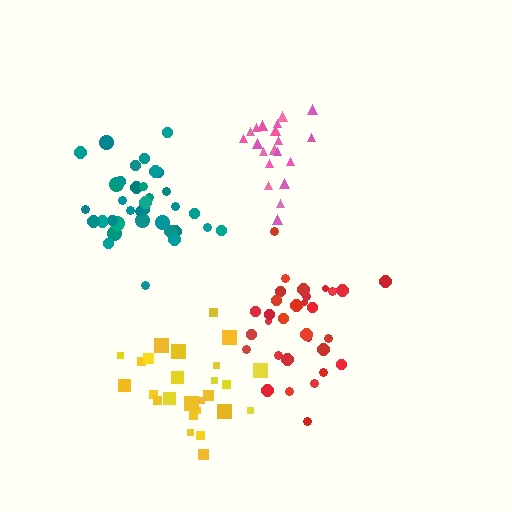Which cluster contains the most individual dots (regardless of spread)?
Teal (35).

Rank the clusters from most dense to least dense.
pink, teal, yellow, red.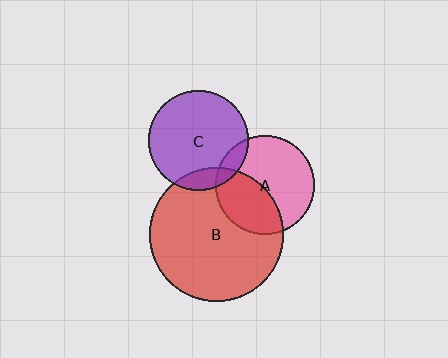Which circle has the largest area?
Circle B (red).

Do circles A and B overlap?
Yes.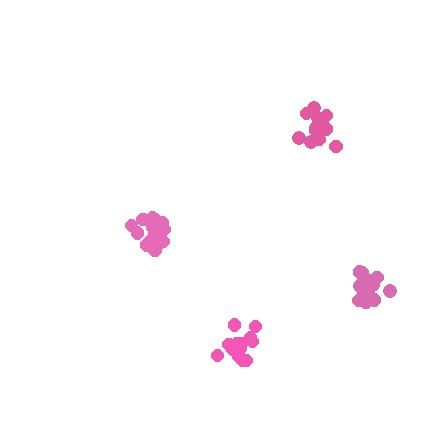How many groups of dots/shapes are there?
There are 4 groups.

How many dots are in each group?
Group 1: 13 dots, Group 2: 18 dots, Group 3: 13 dots, Group 4: 18 dots (62 total).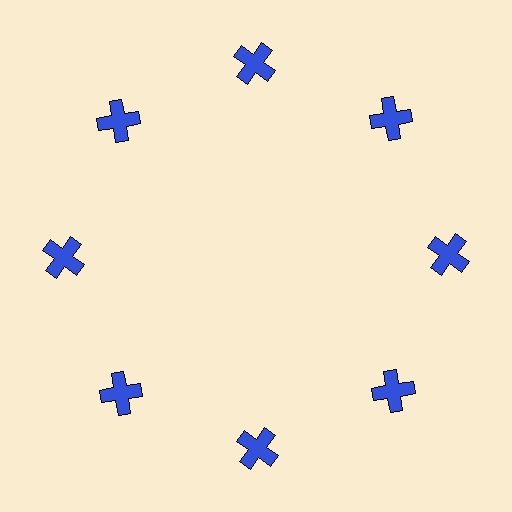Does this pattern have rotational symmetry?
Yes, this pattern has 8-fold rotational symmetry. It looks the same after rotating 45 degrees around the center.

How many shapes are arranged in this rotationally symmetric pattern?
There are 8 shapes, arranged in 8 groups of 1.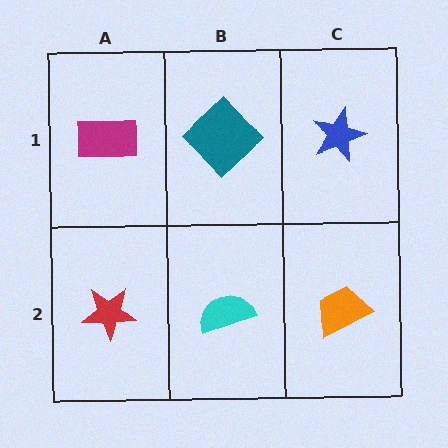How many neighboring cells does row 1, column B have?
3.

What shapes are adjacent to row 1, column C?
An orange trapezoid (row 2, column C), a teal diamond (row 1, column B).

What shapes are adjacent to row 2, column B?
A teal diamond (row 1, column B), a red star (row 2, column A), an orange trapezoid (row 2, column C).